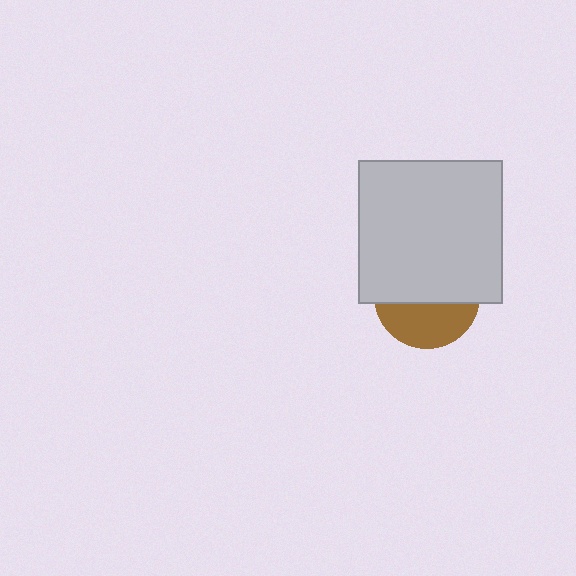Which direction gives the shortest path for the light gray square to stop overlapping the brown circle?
Moving up gives the shortest separation.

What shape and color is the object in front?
The object in front is a light gray square.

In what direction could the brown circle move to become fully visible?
The brown circle could move down. That would shift it out from behind the light gray square entirely.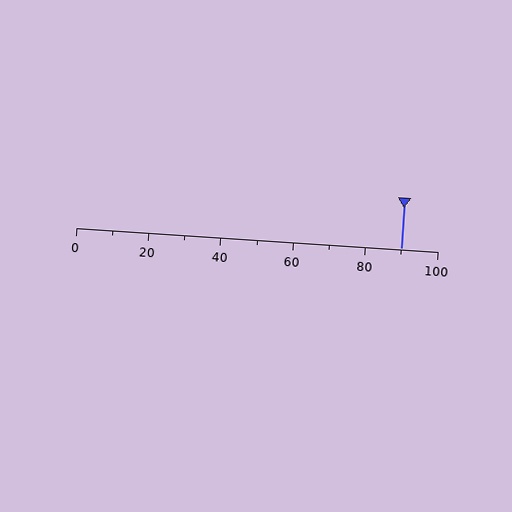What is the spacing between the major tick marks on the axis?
The major ticks are spaced 20 apart.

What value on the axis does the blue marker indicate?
The marker indicates approximately 90.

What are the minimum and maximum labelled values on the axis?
The axis runs from 0 to 100.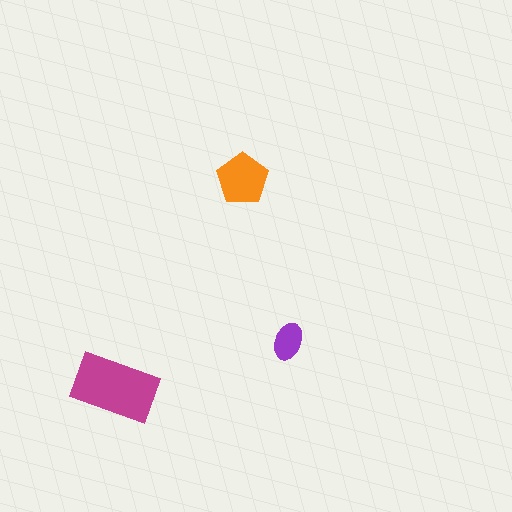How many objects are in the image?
There are 3 objects in the image.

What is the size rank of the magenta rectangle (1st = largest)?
1st.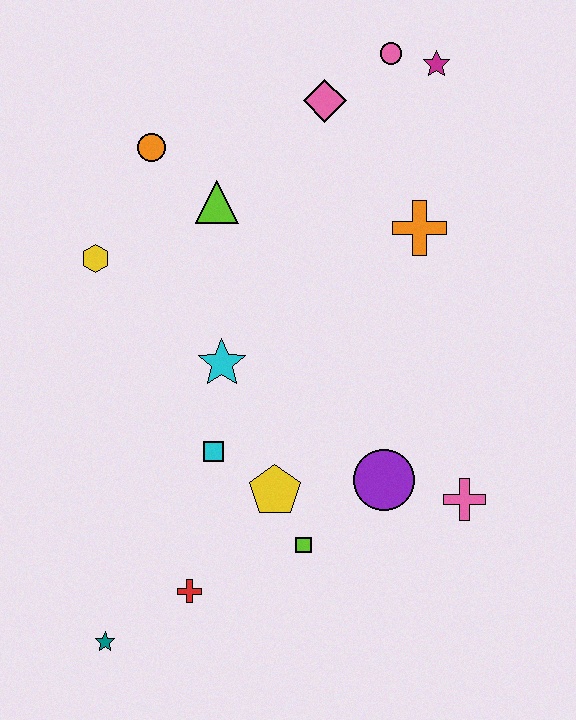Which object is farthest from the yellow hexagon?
The pink cross is farthest from the yellow hexagon.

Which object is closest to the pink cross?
The purple circle is closest to the pink cross.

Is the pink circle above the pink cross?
Yes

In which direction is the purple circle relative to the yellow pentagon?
The purple circle is to the right of the yellow pentagon.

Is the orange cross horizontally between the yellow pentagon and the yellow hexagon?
No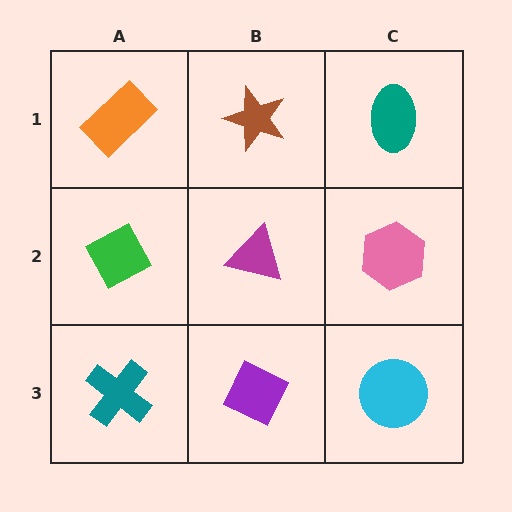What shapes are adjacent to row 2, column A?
An orange rectangle (row 1, column A), a teal cross (row 3, column A), a magenta triangle (row 2, column B).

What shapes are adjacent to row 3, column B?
A magenta triangle (row 2, column B), a teal cross (row 3, column A), a cyan circle (row 3, column C).